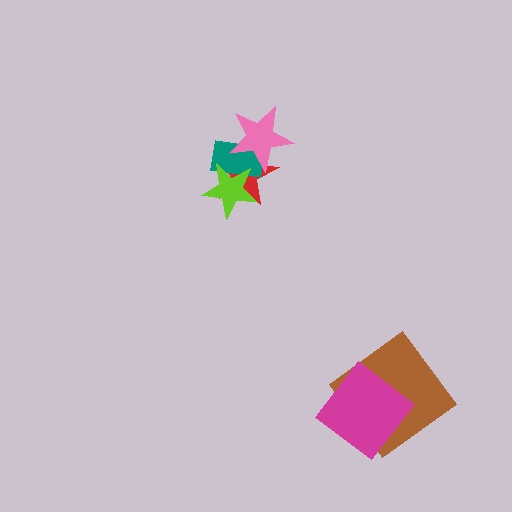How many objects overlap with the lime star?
2 objects overlap with the lime star.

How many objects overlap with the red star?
3 objects overlap with the red star.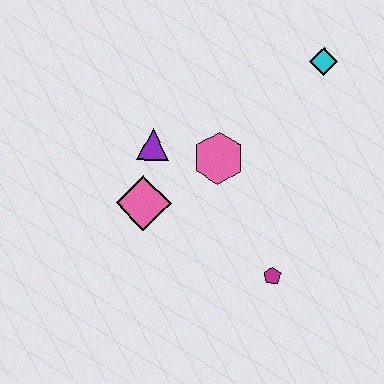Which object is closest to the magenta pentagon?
The pink hexagon is closest to the magenta pentagon.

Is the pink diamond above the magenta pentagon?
Yes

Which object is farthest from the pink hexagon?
The cyan diamond is farthest from the pink hexagon.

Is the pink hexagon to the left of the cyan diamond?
Yes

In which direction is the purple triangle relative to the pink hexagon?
The purple triangle is to the left of the pink hexagon.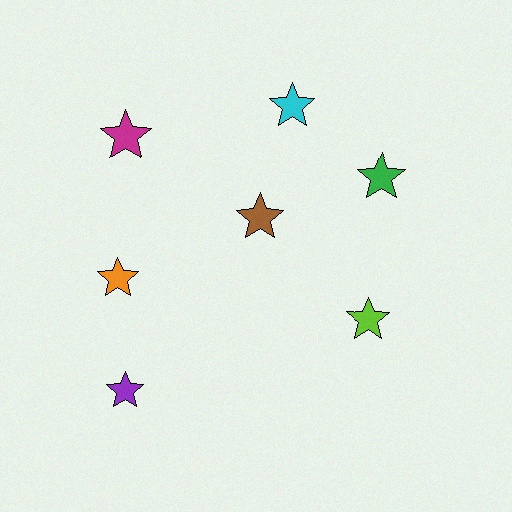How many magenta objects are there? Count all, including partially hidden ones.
There is 1 magenta object.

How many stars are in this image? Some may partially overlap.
There are 7 stars.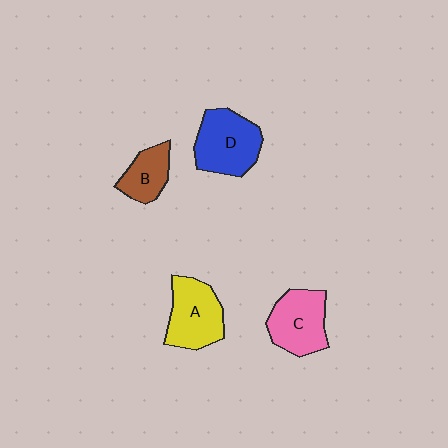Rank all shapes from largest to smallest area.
From largest to smallest: D (blue), A (yellow), C (pink), B (brown).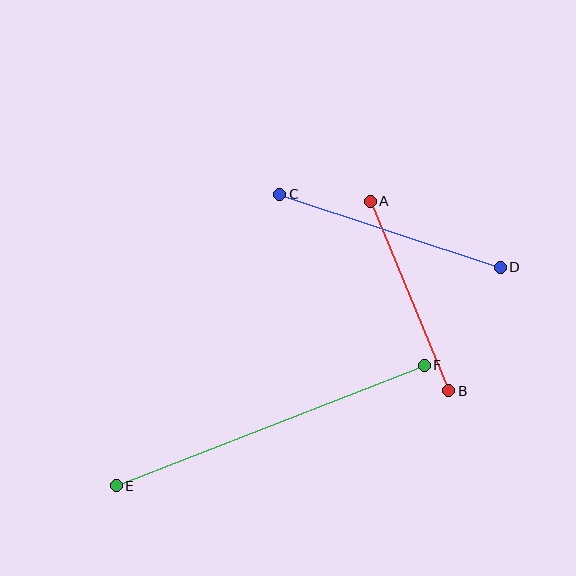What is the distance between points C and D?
The distance is approximately 232 pixels.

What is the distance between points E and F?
The distance is approximately 331 pixels.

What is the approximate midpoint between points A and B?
The midpoint is at approximately (409, 296) pixels.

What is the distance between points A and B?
The distance is approximately 205 pixels.